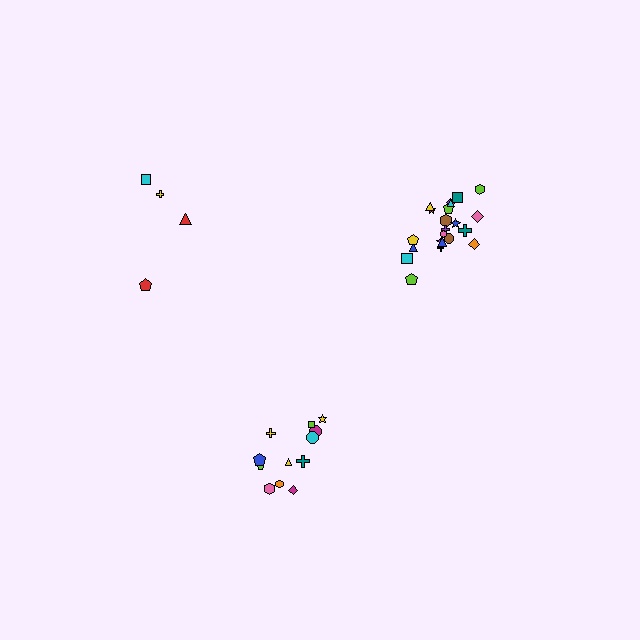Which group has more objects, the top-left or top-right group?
The top-right group.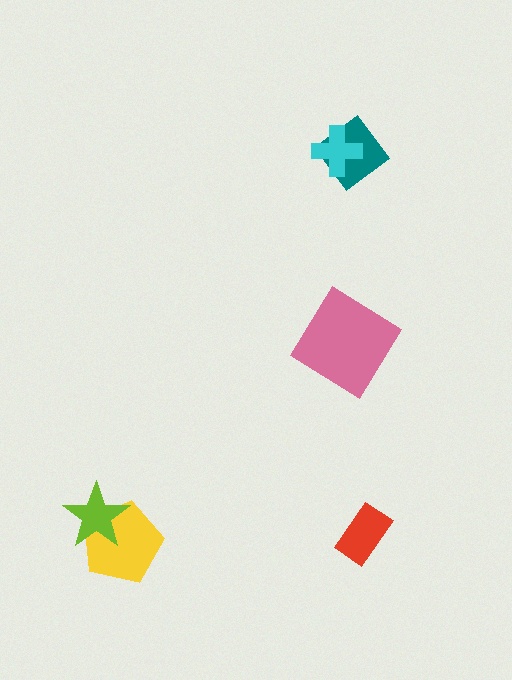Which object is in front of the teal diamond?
The cyan cross is in front of the teal diamond.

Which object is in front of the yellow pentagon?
The lime star is in front of the yellow pentagon.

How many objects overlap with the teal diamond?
1 object overlaps with the teal diamond.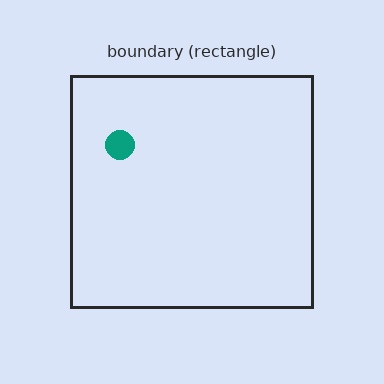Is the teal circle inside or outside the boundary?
Inside.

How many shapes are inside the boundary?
1 inside, 0 outside.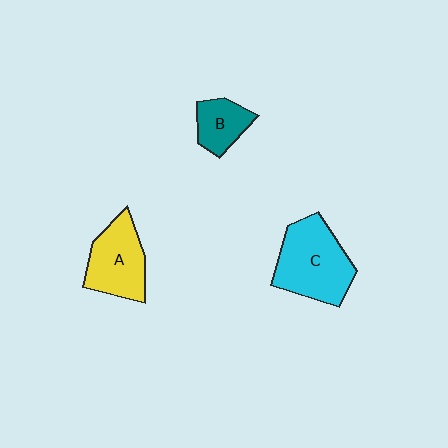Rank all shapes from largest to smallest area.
From largest to smallest: C (cyan), A (yellow), B (teal).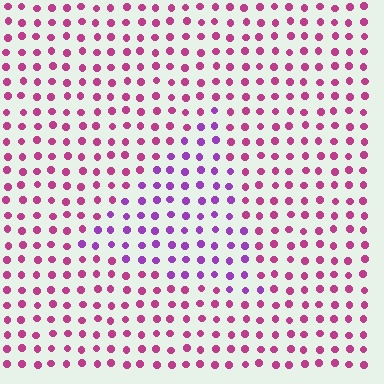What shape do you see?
I see a triangle.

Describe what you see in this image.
The image is filled with small magenta elements in a uniform arrangement. A triangle-shaped region is visible where the elements are tinted to a slightly different hue, forming a subtle color boundary.